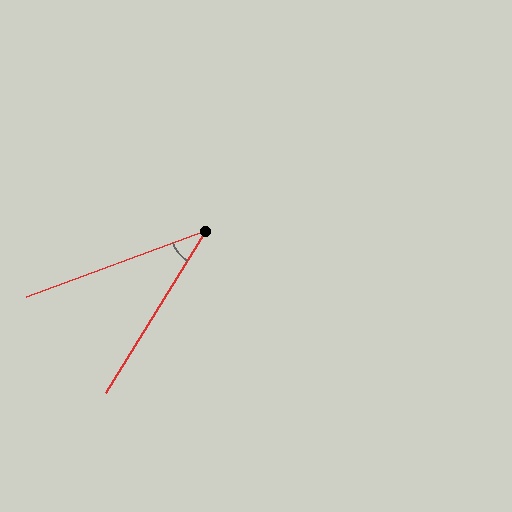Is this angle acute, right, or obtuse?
It is acute.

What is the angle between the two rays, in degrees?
Approximately 38 degrees.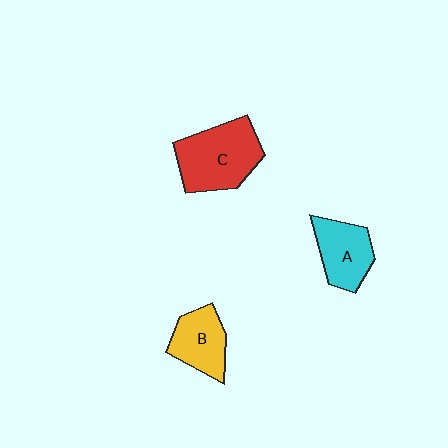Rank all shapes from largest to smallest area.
From largest to smallest: C (red), A (cyan), B (yellow).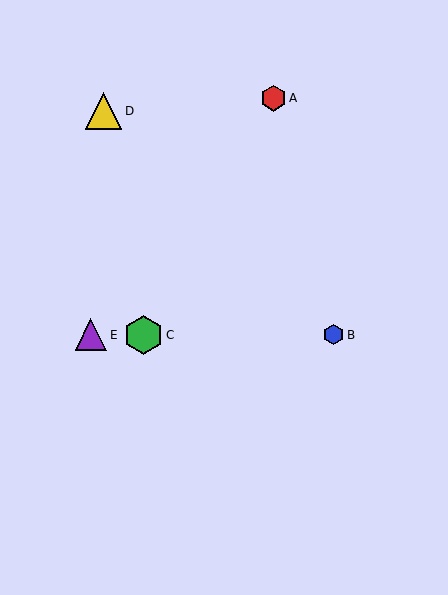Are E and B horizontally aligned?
Yes, both are at y≈335.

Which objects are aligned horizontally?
Objects B, C, E are aligned horizontally.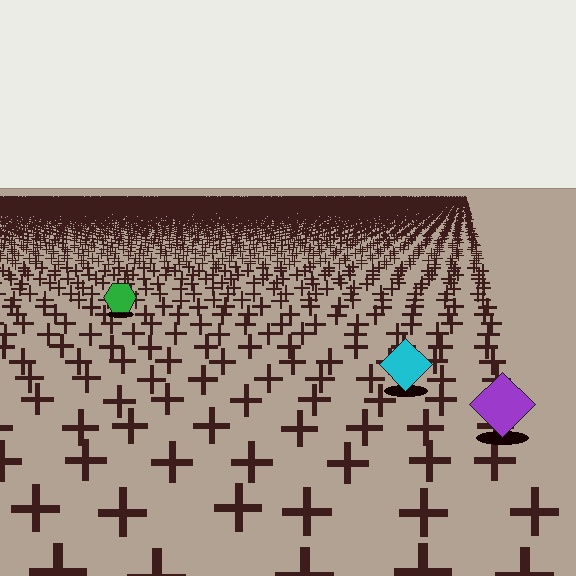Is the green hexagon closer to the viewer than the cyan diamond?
No. The cyan diamond is closer — you can tell from the texture gradient: the ground texture is coarser near it.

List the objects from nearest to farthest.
From nearest to farthest: the purple diamond, the cyan diamond, the green hexagon.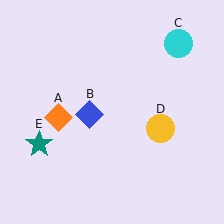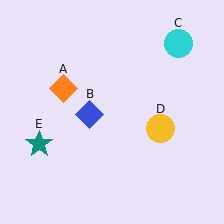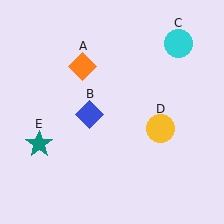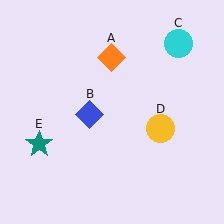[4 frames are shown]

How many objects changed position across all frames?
1 object changed position: orange diamond (object A).